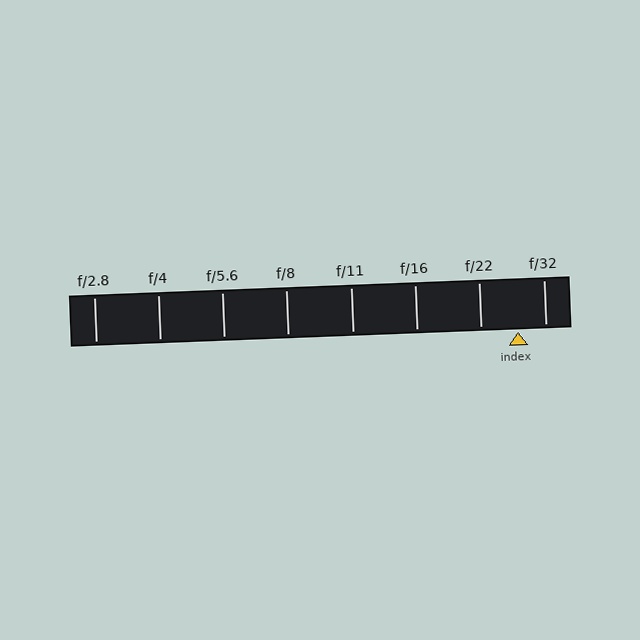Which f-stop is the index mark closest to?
The index mark is closest to f/32.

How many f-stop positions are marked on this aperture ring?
There are 8 f-stop positions marked.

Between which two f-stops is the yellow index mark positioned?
The index mark is between f/22 and f/32.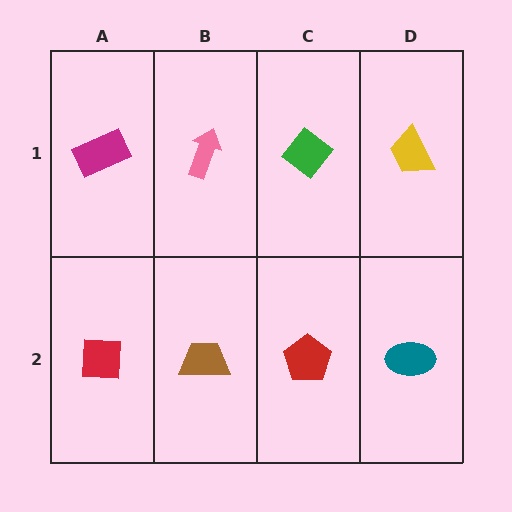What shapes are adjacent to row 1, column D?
A teal ellipse (row 2, column D), a green diamond (row 1, column C).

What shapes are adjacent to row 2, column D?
A yellow trapezoid (row 1, column D), a red pentagon (row 2, column C).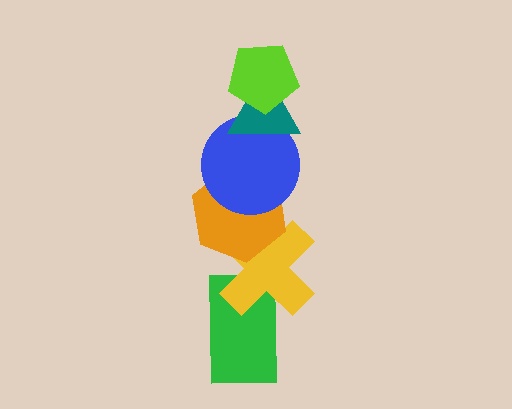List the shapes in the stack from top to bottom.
From top to bottom: the lime pentagon, the teal triangle, the blue circle, the orange hexagon, the yellow cross, the green rectangle.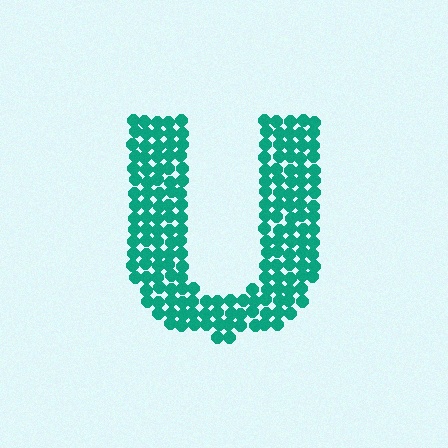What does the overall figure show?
The overall figure shows the letter U.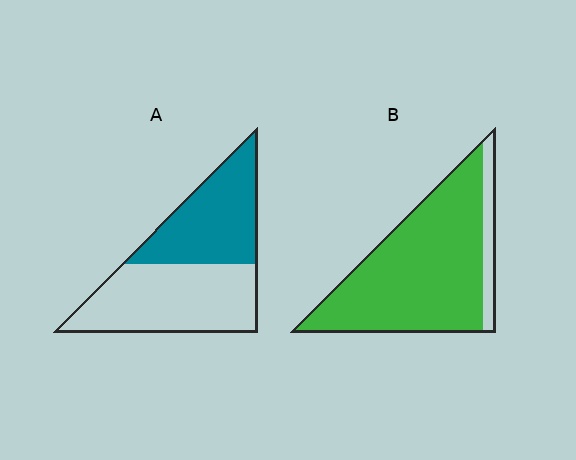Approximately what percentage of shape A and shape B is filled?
A is approximately 45% and B is approximately 90%.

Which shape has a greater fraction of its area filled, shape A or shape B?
Shape B.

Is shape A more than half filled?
No.